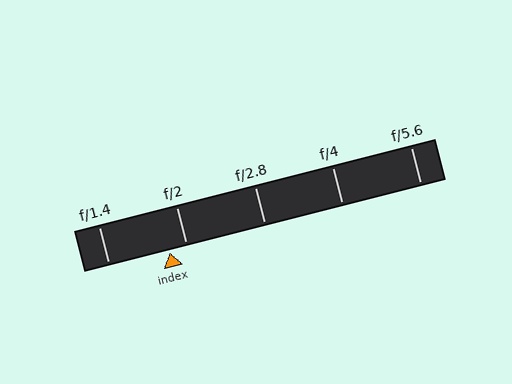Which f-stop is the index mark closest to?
The index mark is closest to f/2.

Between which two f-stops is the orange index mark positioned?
The index mark is between f/1.4 and f/2.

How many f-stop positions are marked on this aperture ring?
There are 5 f-stop positions marked.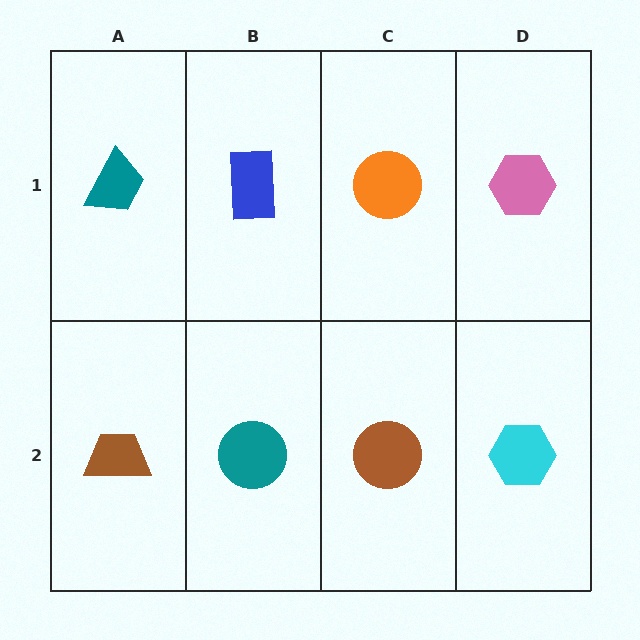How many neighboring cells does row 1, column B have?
3.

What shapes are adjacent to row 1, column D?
A cyan hexagon (row 2, column D), an orange circle (row 1, column C).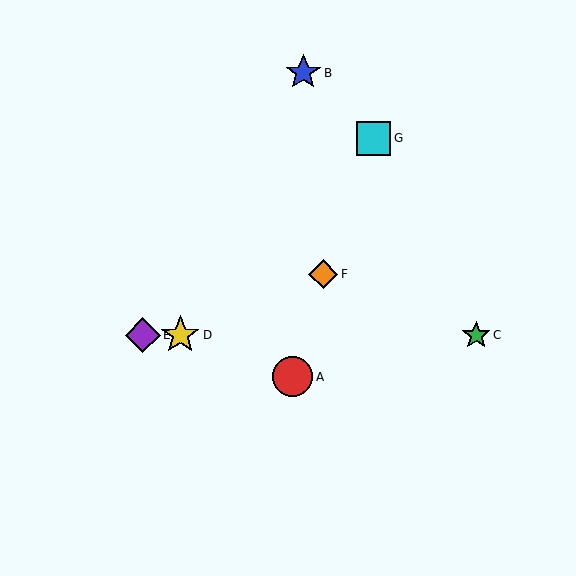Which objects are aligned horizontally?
Objects C, D, E are aligned horizontally.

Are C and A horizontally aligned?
No, C is at y≈335 and A is at y≈377.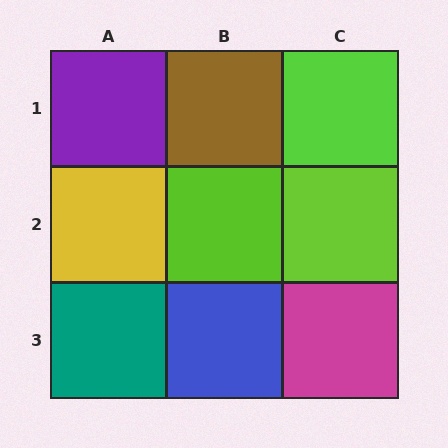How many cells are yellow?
1 cell is yellow.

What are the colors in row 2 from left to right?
Yellow, lime, lime.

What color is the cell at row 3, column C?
Magenta.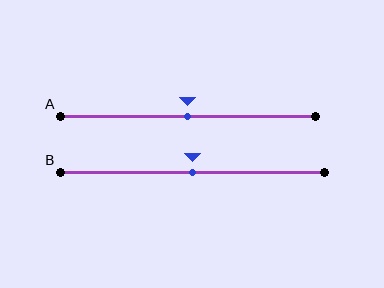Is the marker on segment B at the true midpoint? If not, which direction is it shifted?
Yes, the marker on segment B is at the true midpoint.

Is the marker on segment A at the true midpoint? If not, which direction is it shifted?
Yes, the marker on segment A is at the true midpoint.